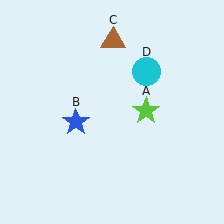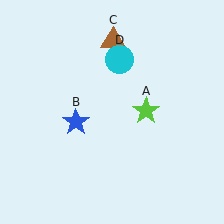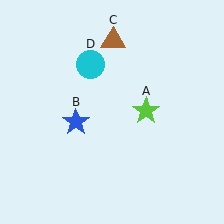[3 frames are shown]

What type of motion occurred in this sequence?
The cyan circle (object D) rotated counterclockwise around the center of the scene.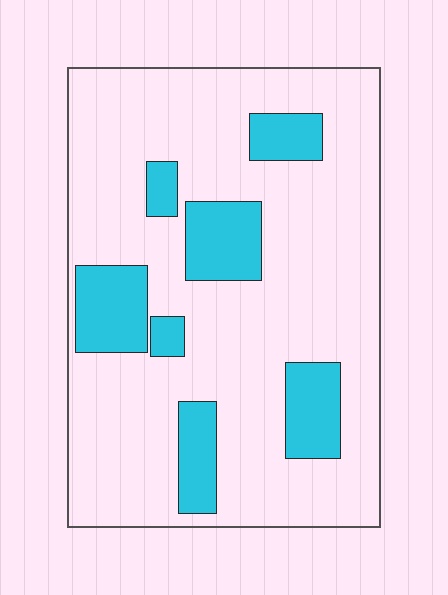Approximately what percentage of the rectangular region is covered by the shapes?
Approximately 20%.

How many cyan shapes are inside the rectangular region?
7.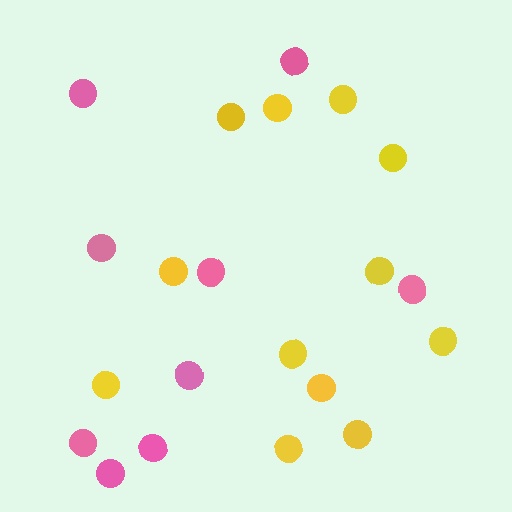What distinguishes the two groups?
There are 2 groups: one group of yellow circles (12) and one group of pink circles (9).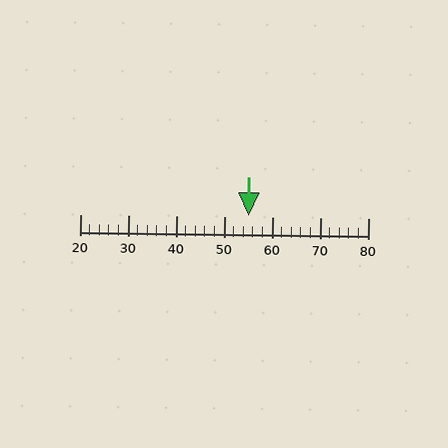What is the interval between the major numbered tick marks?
The major tick marks are spaced 10 units apart.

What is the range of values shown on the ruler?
The ruler shows values from 20 to 80.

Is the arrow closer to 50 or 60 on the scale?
The arrow is closer to 60.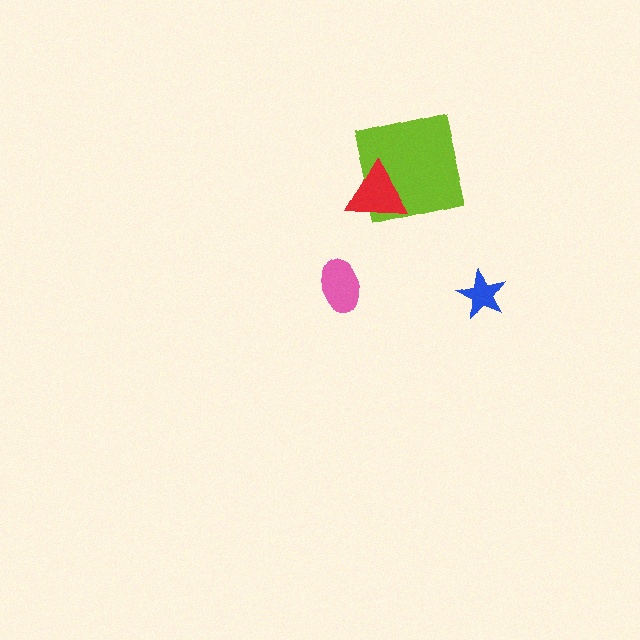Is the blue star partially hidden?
No, no other shape covers it.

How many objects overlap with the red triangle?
1 object overlaps with the red triangle.